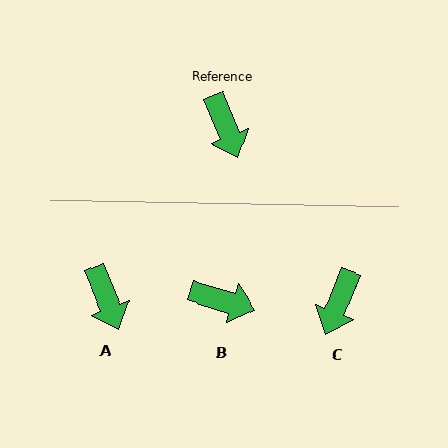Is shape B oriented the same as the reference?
No, it is off by about 51 degrees.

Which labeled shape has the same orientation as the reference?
A.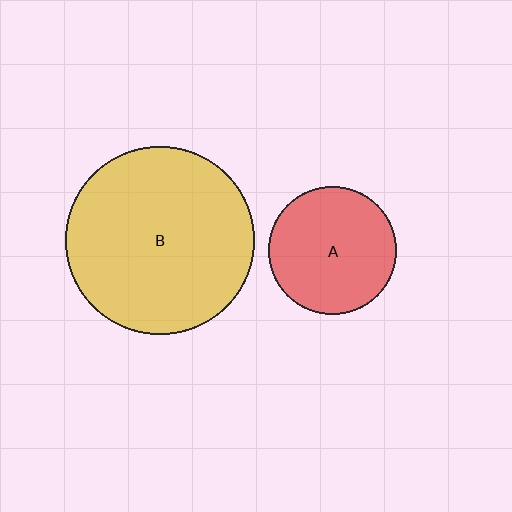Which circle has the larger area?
Circle B (yellow).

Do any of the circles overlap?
No, none of the circles overlap.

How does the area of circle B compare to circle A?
Approximately 2.2 times.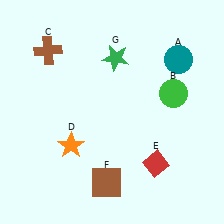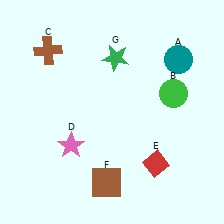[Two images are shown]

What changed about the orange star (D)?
In Image 1, D is orange. In Image 2, it changed to pink.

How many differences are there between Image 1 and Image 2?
There is 1 difference between the two images.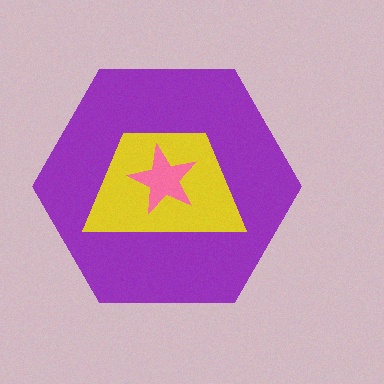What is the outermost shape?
The purple hexagon.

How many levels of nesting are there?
3.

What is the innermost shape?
The pink star.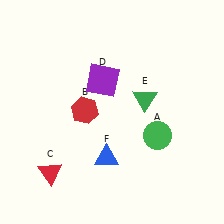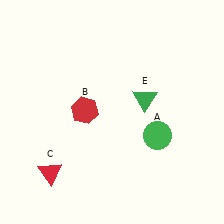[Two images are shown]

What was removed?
The blue triangle (F), the purple square (D) were removed in Image 2.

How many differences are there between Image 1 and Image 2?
There are 2 differences between the two images.